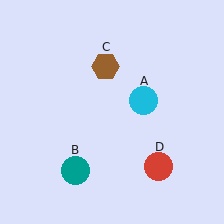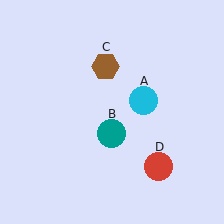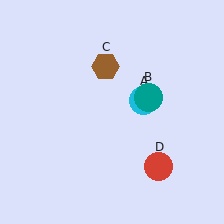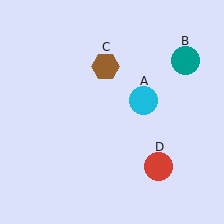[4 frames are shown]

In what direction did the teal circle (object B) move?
The teal circle (object B) moved up and to the right.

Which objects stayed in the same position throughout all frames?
Cyan circle (object A) and brown hexagon (object C) and red circle (object D) remained stationary.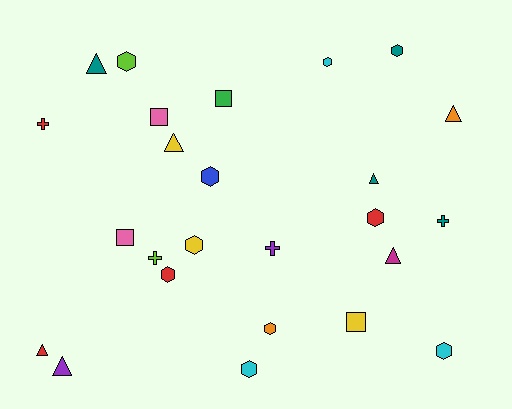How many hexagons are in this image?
There are 10 hexagons.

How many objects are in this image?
There are 25 objects.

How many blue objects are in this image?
There is 1 blue object.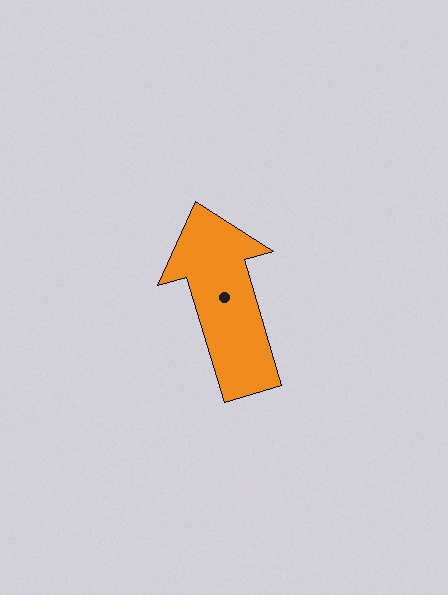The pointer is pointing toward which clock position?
Roughly 11 o'clock.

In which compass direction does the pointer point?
North.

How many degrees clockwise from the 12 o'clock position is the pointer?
Approximately 343 degrees.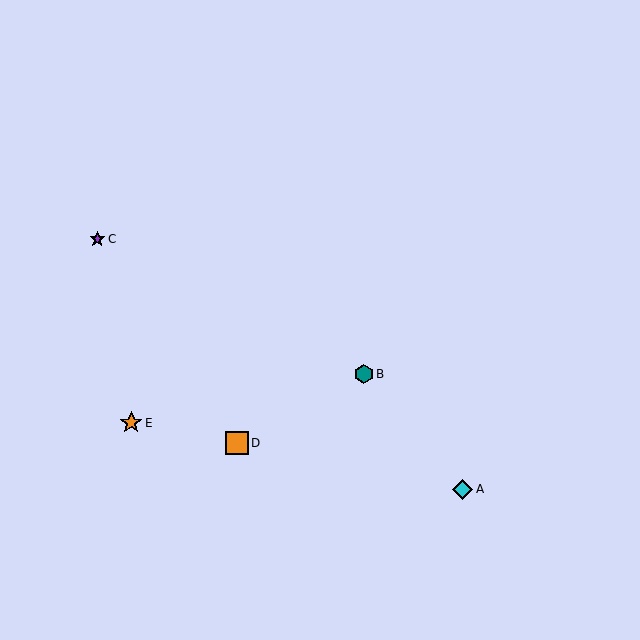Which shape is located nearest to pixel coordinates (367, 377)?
The teal hexagon (labeled B) at (364, 374) is nearest to that location.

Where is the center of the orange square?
The center of the orange square is at (237, 443).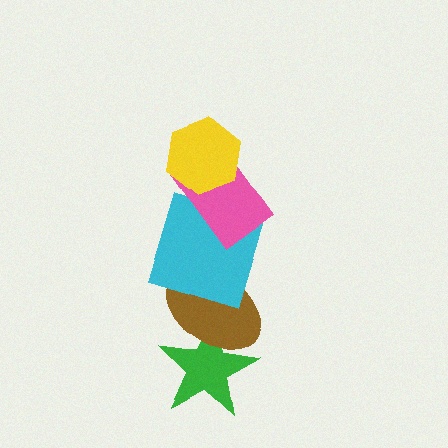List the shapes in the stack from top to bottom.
From top to bottom: the yellow hexagon, the pink rectangle, the cyan square, the brown ellipse, the green star.